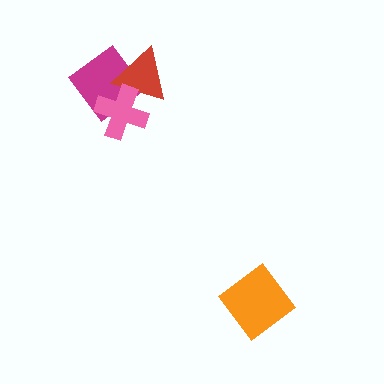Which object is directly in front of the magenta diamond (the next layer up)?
The red triangle is directly in front of the magenta diamond.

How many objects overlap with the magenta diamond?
2 objects overlap with the magenta diamond.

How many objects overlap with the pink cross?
2 objects overlap with the pink cross.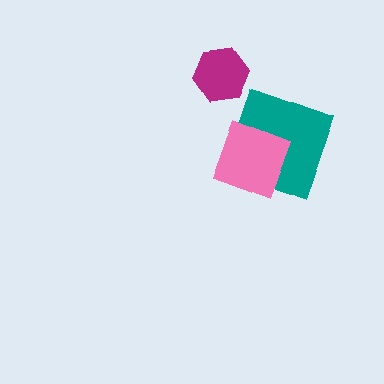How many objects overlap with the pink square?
1 object overlaps with the pink square.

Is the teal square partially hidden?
Yes, it is partially covered by another shape.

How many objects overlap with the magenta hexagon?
0 objects overlap with the magenta hexagon.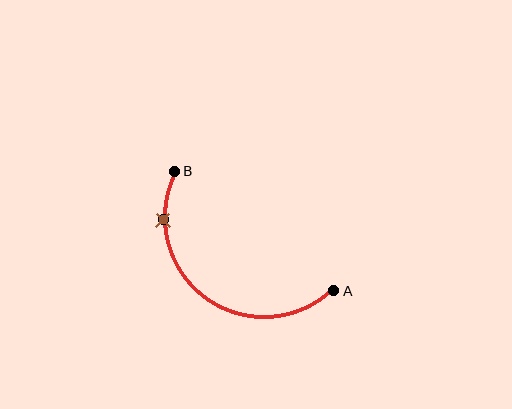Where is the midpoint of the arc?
The arc midpoint is the point on the curve farthest from the straight line joining A and B. It sits below and to the left of that line.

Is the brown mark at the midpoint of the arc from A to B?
No. The brown mark lies on the arc but is closer to endpoint B. The arc midpoint would be at the point on the curve equidistant along the arc from both A and B.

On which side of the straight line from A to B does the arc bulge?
The arc bulges below and to the left of the straight line connecting A and B.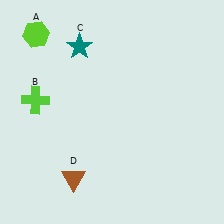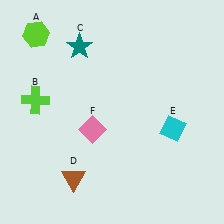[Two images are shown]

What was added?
A cyan diamond (E), a pink diamond (F) were added in Image 2.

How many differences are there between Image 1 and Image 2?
There are 2 differences between the two images.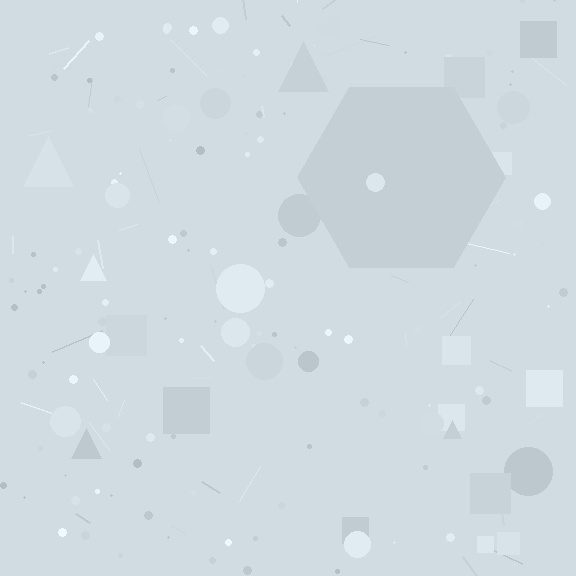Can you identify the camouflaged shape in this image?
The camouflaged shape is a hexagon.